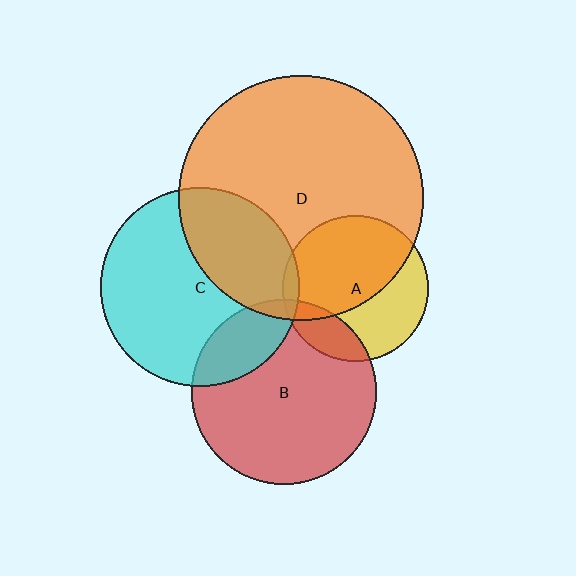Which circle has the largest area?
Circle D (orange).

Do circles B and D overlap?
Yes.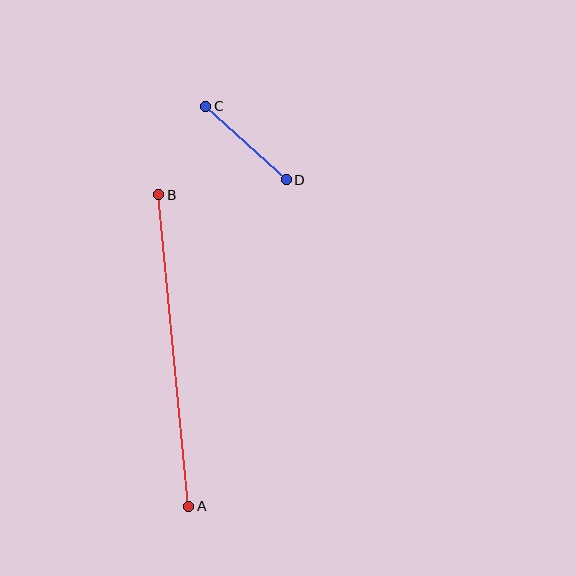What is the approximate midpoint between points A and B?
The midpoint is at approximately (174, 351) pixels.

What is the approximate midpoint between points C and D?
The midpoint is at approximately (246, 143) pixels.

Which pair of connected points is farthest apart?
Points A and B are farthest apart.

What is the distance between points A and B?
The distance is approximately 313 pixels.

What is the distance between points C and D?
The distance is approximately 109 pixels.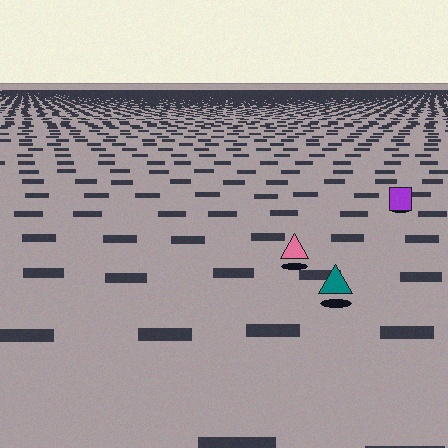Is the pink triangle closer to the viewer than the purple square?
Yes. The pink triangle is closer — you can tell from the texture gradient: the ground texture is coarser near it.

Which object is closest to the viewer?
The teal triangle is closest. The texture marks near it are larger and more spread out.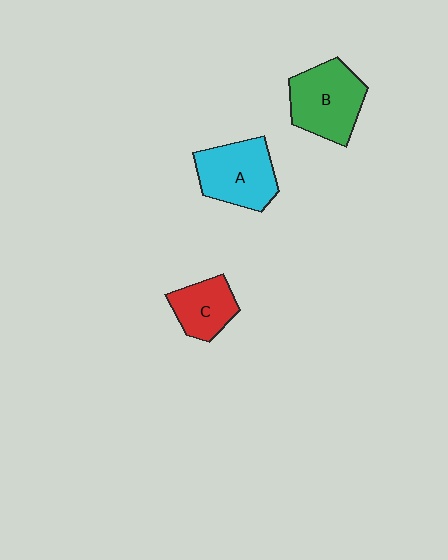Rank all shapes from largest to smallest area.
From largest to smallest: B (green), A (cyan), C (red).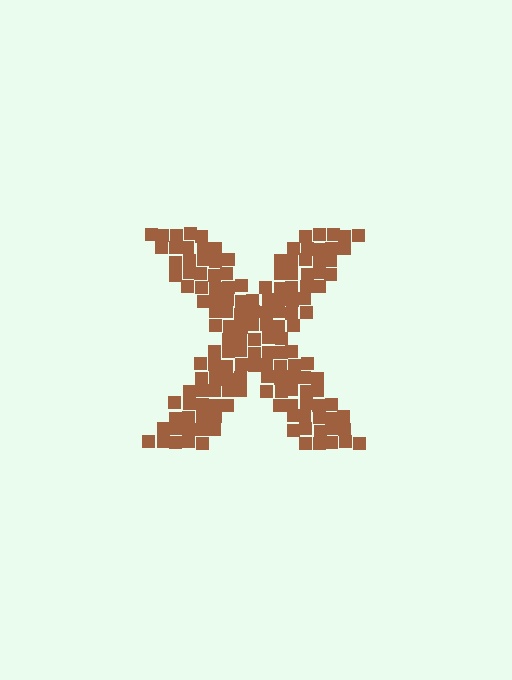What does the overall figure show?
The overall figure shows the letter X.